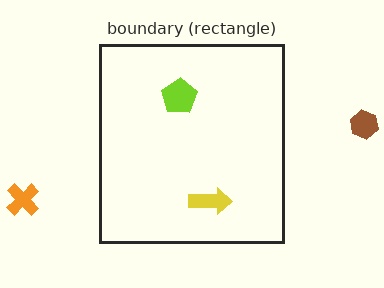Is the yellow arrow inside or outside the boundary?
Inside.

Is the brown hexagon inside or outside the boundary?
Outside.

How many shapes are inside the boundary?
2 inside, 2 outside.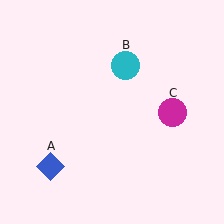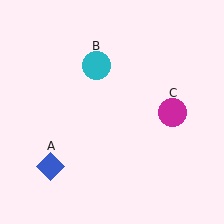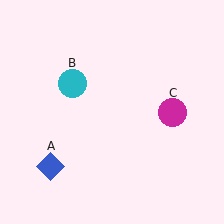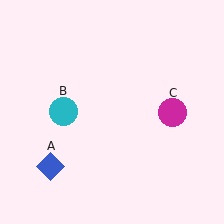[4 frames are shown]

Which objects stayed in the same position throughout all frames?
Blue diamond (object A) and magenta circle (object C) remained stationary.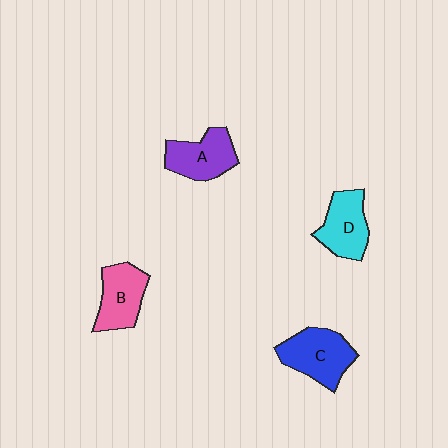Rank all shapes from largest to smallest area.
From largest to smallest: C (blue), B (pink), D (cyan), A (purple).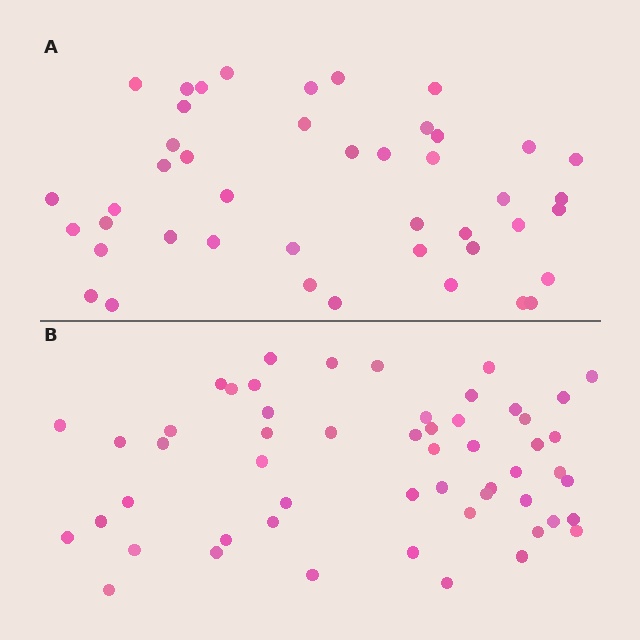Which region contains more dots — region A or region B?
Region B (the bottom region) has more dots.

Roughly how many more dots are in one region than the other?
Region B has roughly 10 or so more dots than region A.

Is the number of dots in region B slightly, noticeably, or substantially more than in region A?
Region B has only slightly more — the two regions are fairly close. The ratio is roughly 1.2 to 1.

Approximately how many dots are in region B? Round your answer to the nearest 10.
About 50 dots. (The exact count is 54, which rounds to 50.)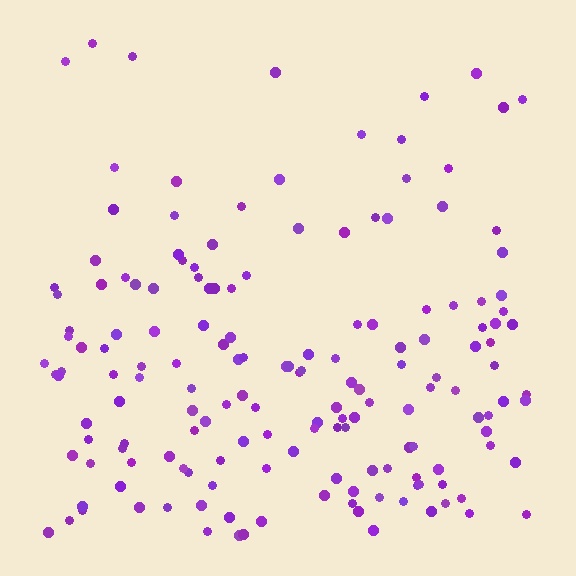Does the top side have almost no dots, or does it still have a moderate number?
Still a moderate number, just noticeably fewer than the bottom.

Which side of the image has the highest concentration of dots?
The bottom.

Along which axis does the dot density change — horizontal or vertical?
Vertical.